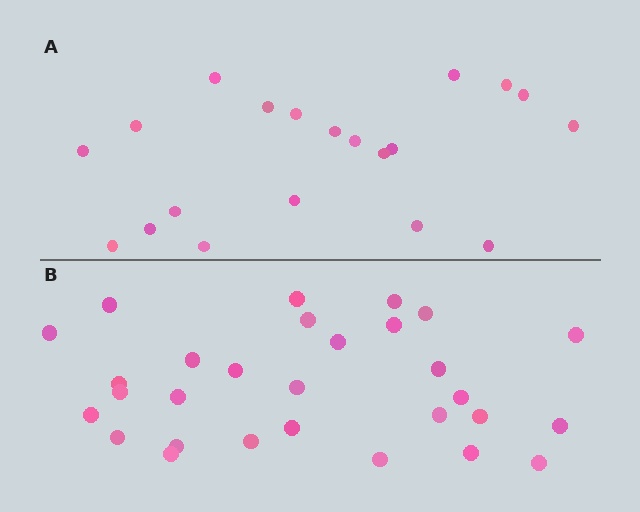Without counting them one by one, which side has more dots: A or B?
Region B (the bottom region) has more dots.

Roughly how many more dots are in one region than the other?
Region B has roughly 8 or so more dots than region A.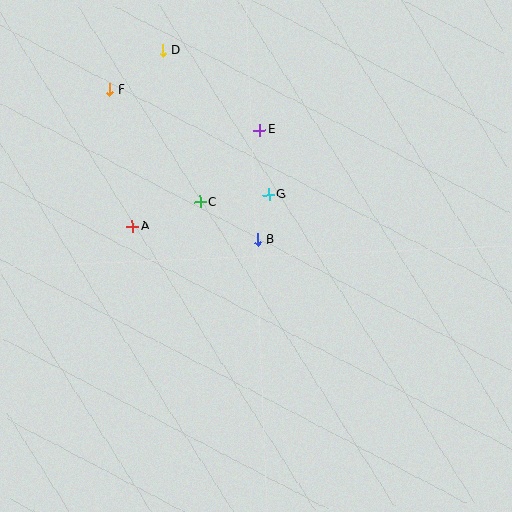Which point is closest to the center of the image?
Point B at (258, 240) is closest to the center.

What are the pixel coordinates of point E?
Point E is at (260, 130).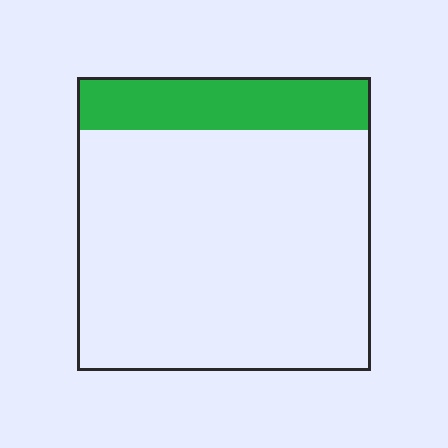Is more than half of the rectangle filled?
No.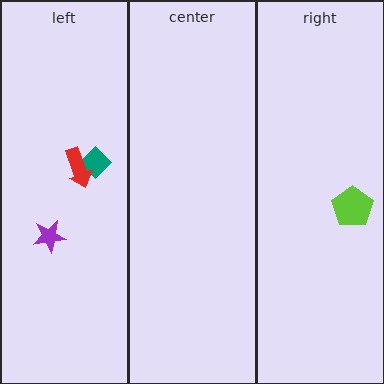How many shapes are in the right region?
1.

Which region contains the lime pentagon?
The right region.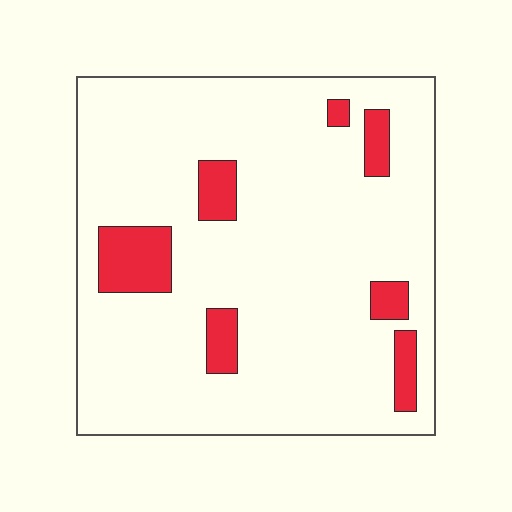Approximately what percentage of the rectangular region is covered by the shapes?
Approximately 10%.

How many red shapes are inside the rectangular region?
7.